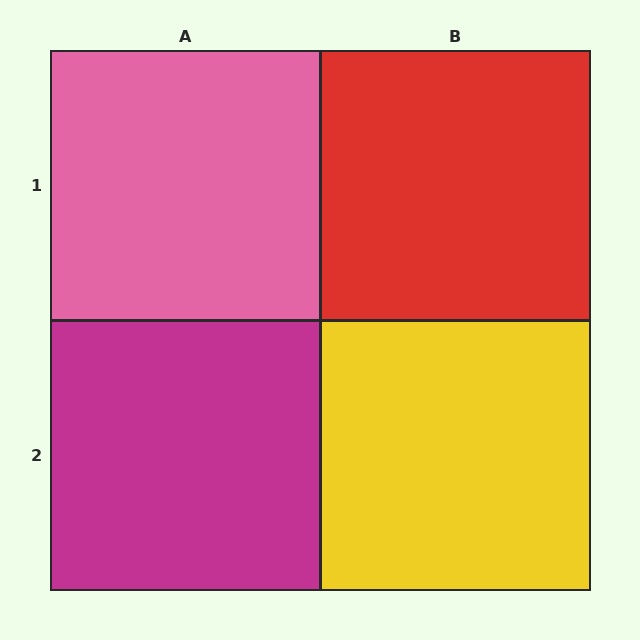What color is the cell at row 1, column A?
Pink.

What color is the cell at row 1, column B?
Red.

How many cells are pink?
1 cell is pink.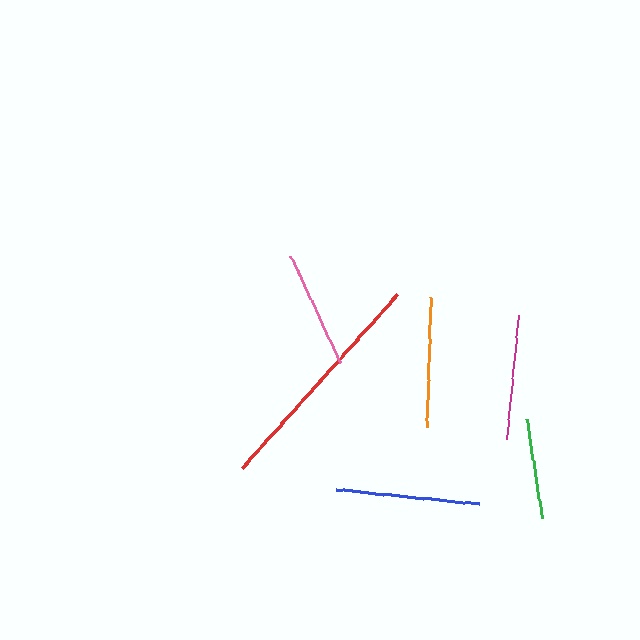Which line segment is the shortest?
The green line is the shortest at approximately 99 pixels.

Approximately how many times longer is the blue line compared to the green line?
The blue line is approximately 1.4 times the length of the green line.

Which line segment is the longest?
The red line is the longest at approximately 234 pixels.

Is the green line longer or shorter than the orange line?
The orange line is longer than the green line.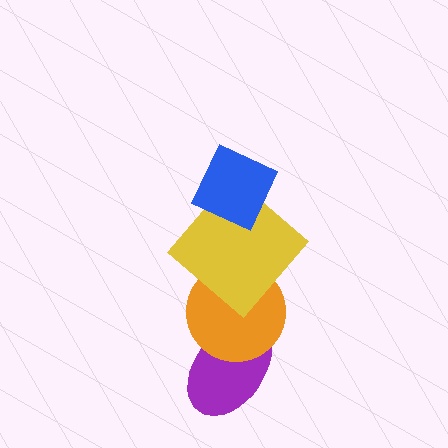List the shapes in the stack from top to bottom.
From top to bottom: the blue diamond, the yellow diamond, the orange circle, the purple ellipse.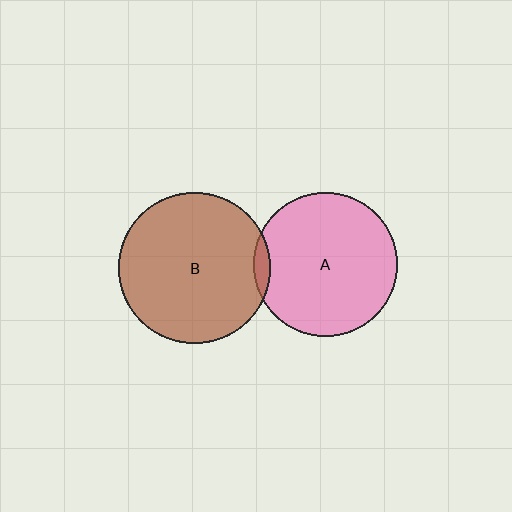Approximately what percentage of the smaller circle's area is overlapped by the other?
Approximately 5%.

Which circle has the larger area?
Circle B (brown).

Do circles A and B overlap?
Yes.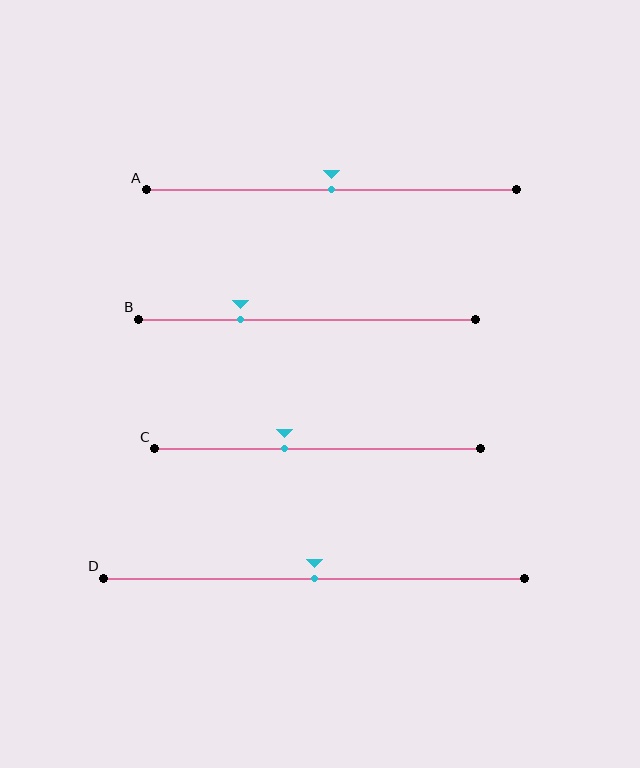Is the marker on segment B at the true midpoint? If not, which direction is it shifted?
No, the marker on segment B is shifted to the left by about 20% of the segment length.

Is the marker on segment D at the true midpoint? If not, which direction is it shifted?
Yes, the marker on segment D is at the true midpoint.